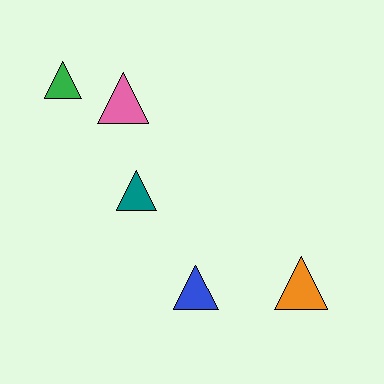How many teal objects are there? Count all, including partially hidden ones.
There is 1 teal object.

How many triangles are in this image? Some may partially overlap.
There are 5 triangles.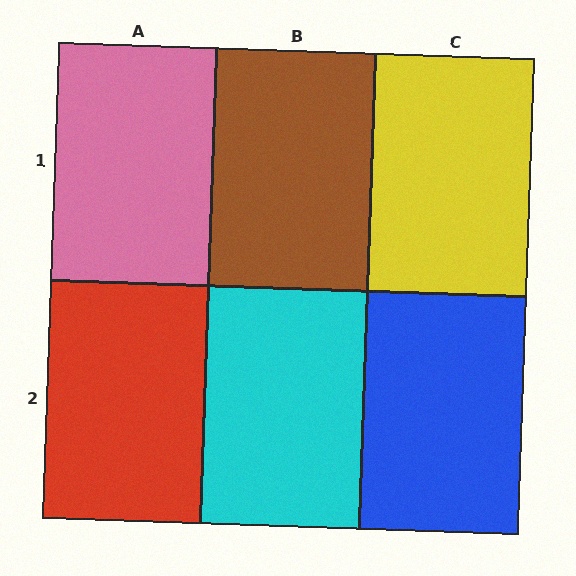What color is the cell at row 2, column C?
Blue.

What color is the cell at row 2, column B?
Cyan.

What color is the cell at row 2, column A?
Red.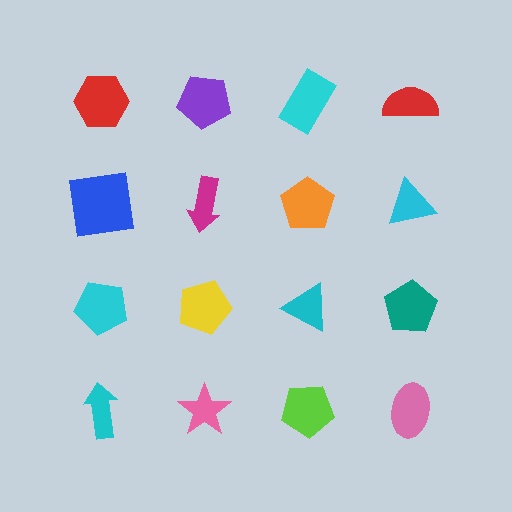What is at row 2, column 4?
A cyan triangle.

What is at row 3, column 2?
A yellow pentagon.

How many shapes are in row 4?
4 shapes.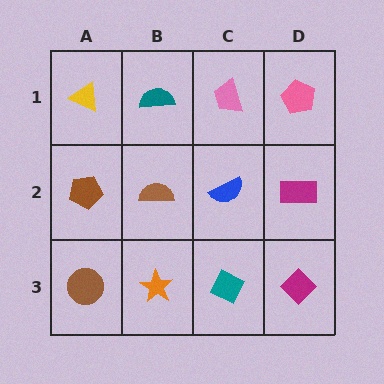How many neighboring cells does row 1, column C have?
3.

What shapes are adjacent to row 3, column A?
A brown pentagon (row 2, column A), an orange star (row 3, column B).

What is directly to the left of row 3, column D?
A teal diamond.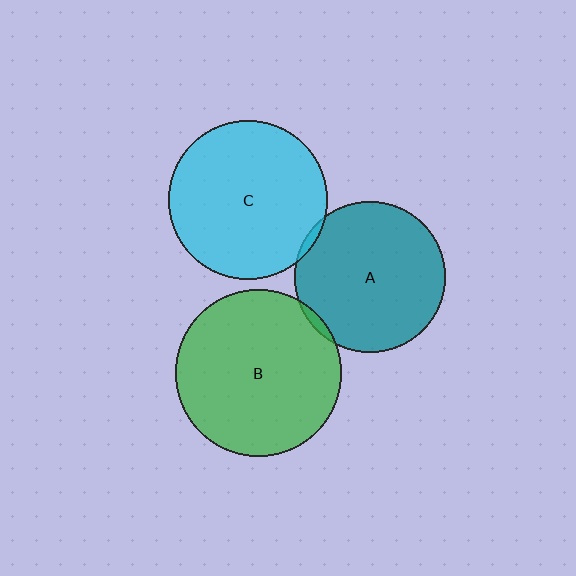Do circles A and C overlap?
Yes.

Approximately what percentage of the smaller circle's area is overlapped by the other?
Approximately 5%.